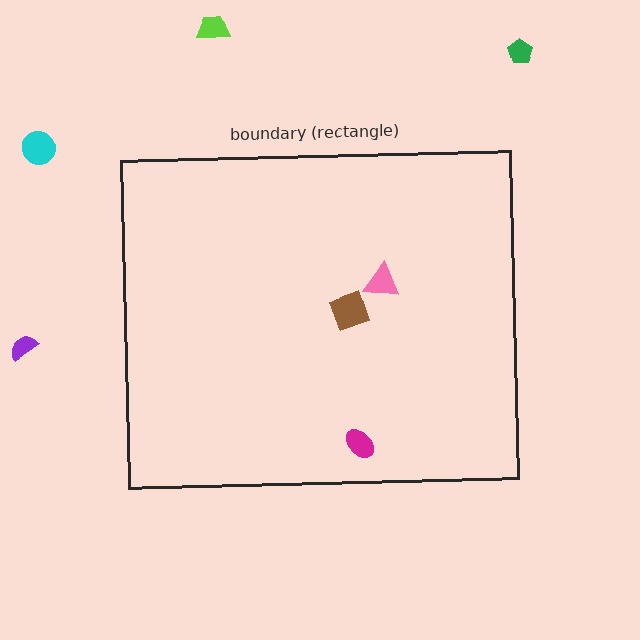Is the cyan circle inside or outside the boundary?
Outside.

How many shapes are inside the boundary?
3 inside, 4 outside.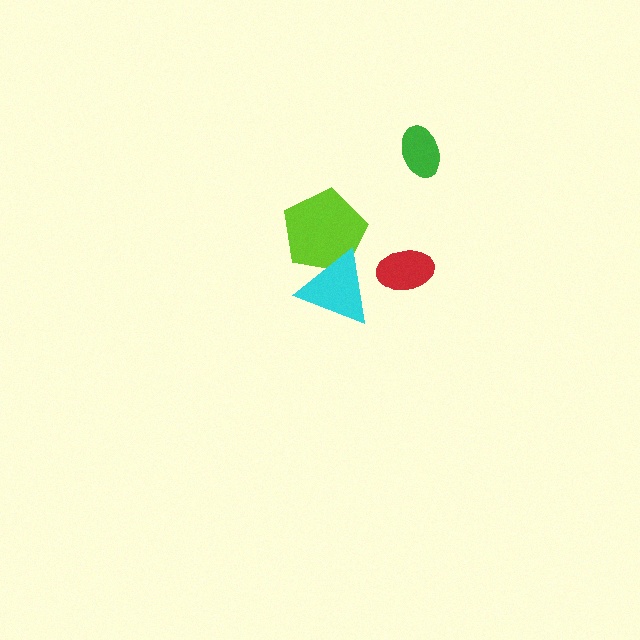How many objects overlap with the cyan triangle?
1 object overlaps with the cyan triangle.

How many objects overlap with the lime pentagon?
1 object overlaps with the lime pentagon.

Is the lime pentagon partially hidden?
Yes, it is partially covered by another shape.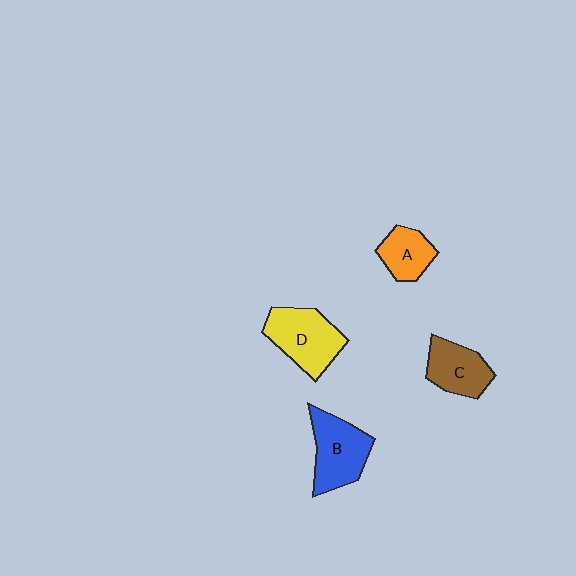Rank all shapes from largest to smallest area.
From largest to smallest: D (yellow), B (blue), C (brown), A (orange).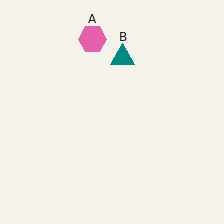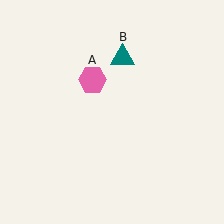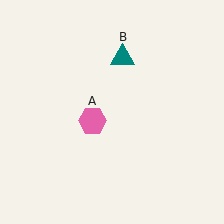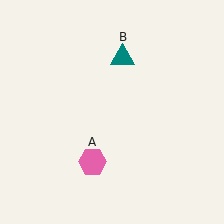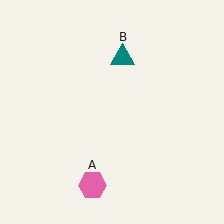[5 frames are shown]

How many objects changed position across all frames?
1 object changed position: pink hexagon (object A).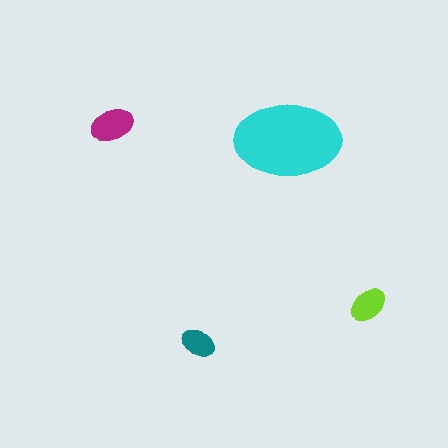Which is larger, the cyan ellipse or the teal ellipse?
The cyan one.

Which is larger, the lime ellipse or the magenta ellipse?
The magenta one.